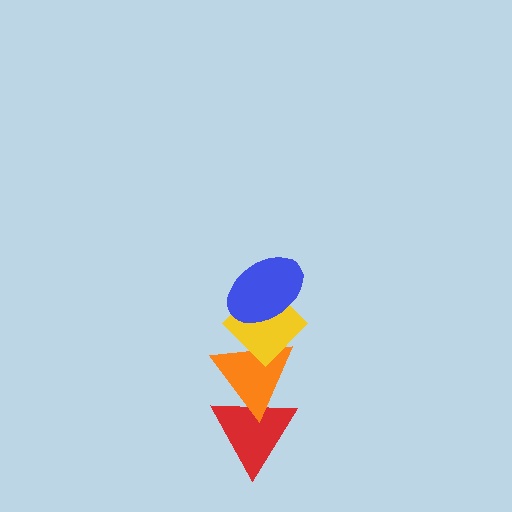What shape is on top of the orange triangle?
The yellow diamond is on top of the orange triangle.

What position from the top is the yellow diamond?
The yellow diamond is 2nd from the top.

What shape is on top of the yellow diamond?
The blue ellipse is on top of the yellow diamond.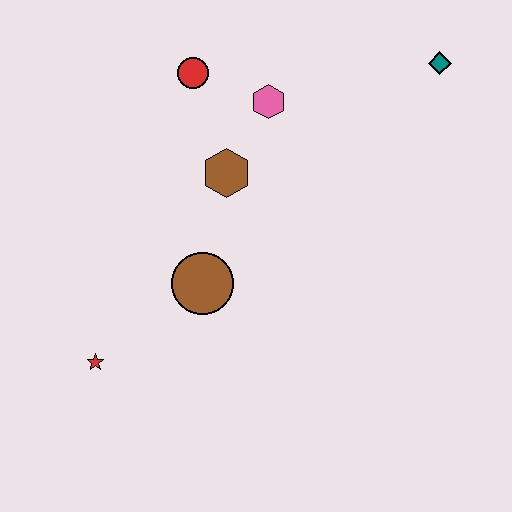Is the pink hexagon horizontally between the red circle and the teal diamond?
Yes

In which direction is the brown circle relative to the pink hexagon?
The brown circle is below the pink hexagon.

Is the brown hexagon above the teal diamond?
No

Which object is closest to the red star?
The brown circle is closest to the red star.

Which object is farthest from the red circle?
The red star is farthest from the red circle.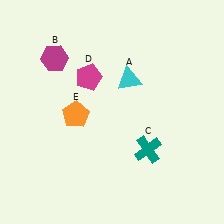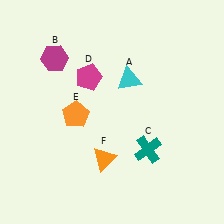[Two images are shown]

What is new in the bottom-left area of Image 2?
An orange triangle (F) was added in the bottom-left area of Image 2.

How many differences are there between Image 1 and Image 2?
There is 1 difference between the two images.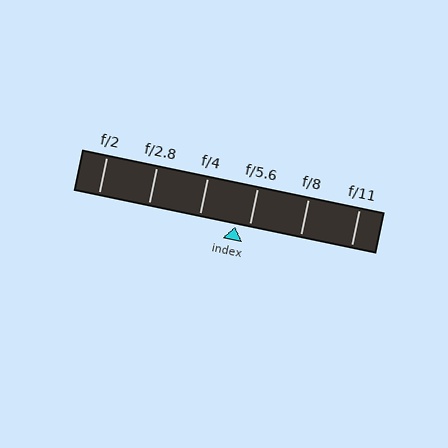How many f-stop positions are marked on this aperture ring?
There are 6 f-stop positions marked.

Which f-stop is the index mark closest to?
The index mark is closest to f/5.6.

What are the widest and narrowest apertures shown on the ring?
The widest aperture shown is f/2 and the narrowest is f/11.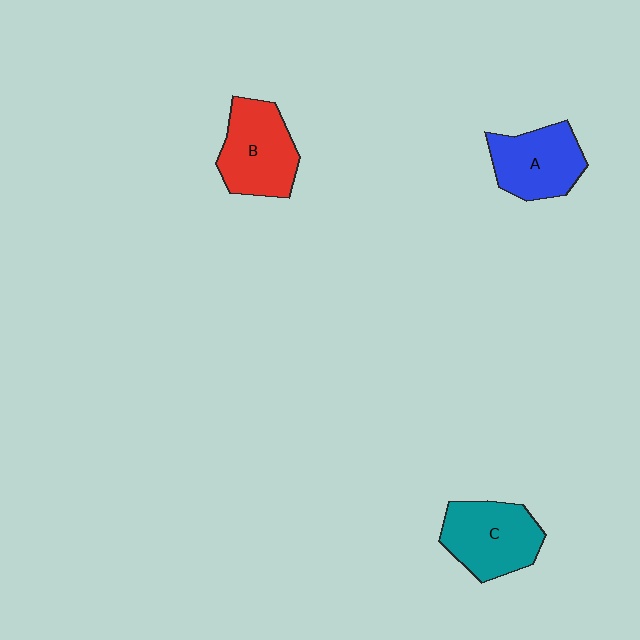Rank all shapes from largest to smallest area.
From largest to smallest: B (red), C (teal), A (blue).